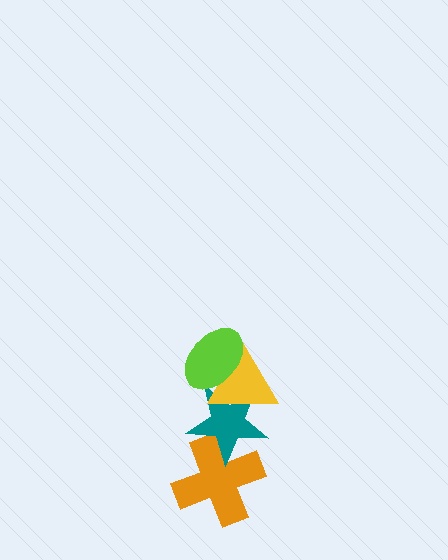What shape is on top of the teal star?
The yellow triangle is on top of the teal star.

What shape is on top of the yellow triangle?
The lime ellipse is on top of the yellow triangle.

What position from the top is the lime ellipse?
The lime ellipse is 1st from the top.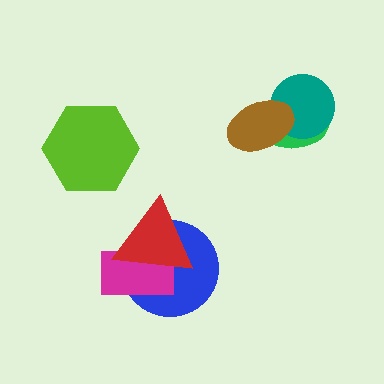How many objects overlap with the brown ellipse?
2 objects overlap with the brown ellipse.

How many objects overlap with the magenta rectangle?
2 objects overlap with the magenta rectangle.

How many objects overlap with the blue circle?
2 objects overlap with the blue circle.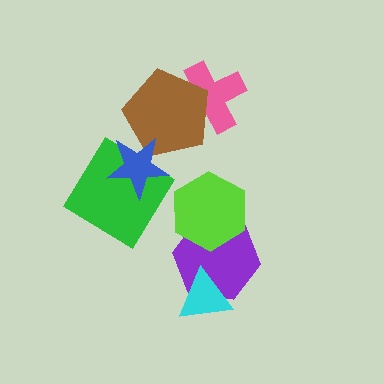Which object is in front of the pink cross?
The brown pentagon is in front of the pink cross.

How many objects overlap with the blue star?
2 objects overlap with the blue star.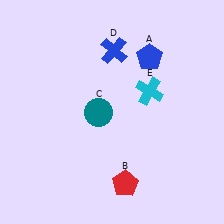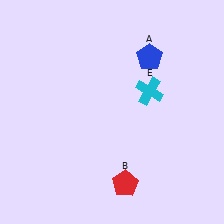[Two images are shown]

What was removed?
The teal circle (C), the blue cross (D) were removed in Image 2.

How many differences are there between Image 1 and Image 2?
There are 2 differences between the two images.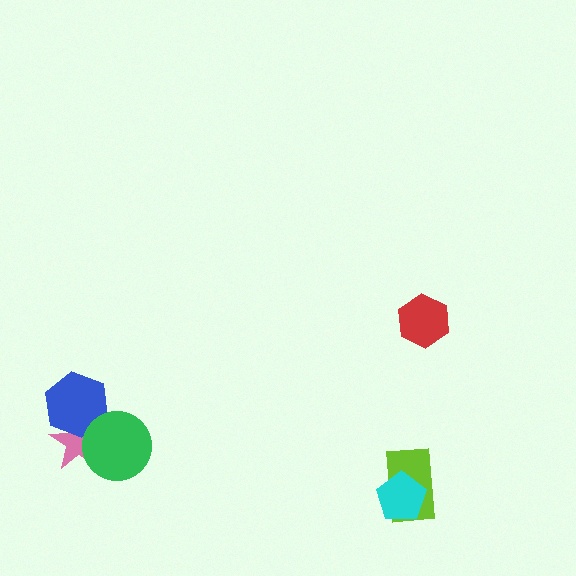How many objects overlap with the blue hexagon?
2 objects overlap with the blue hexagon.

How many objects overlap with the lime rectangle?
1 object overlaps with the lime rectangle.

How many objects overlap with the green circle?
2 objects overlap with the green circle.